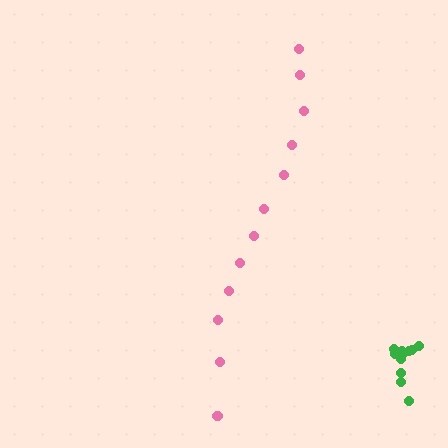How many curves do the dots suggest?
There are 2 distinct paths.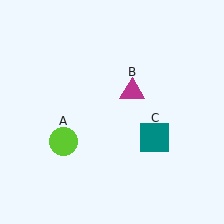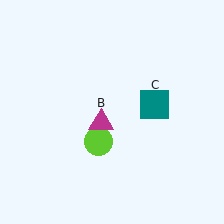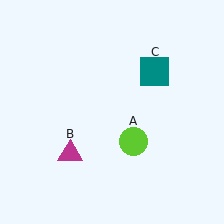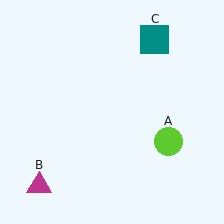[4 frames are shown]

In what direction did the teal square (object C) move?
The teal square (object C) moved up.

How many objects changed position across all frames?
3 objects changed position: lime circle (object A), magenta triangle (object B), teal square (object C).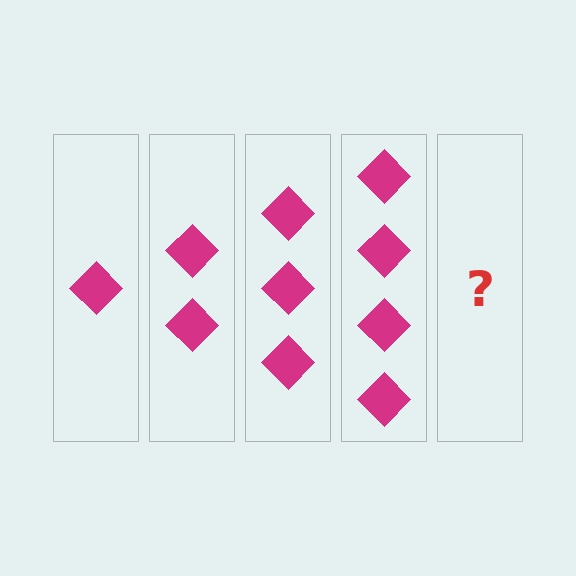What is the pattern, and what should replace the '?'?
The pattern is that each step adds one more diamond. The '?' should be 5 diamonds.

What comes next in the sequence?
The next element should be 5 diamonds.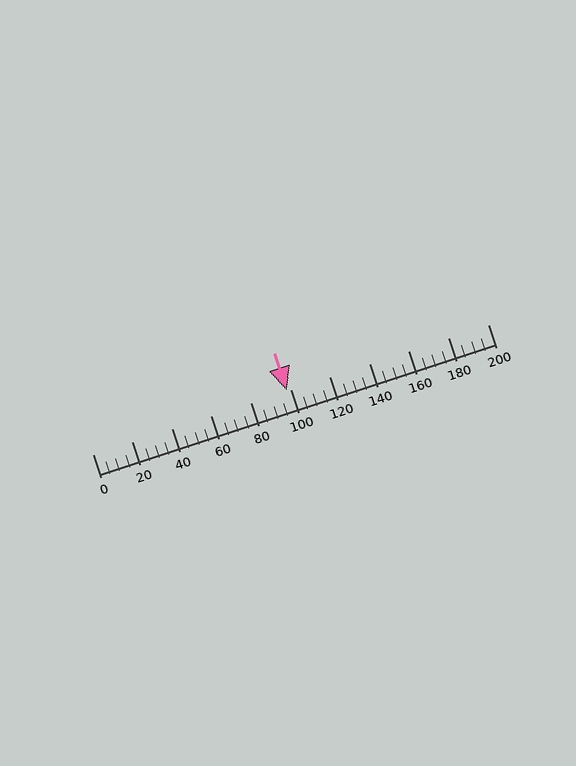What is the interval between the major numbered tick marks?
The major tick marks are spaced 20 units apart.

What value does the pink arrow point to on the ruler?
The pink arrow points to approximately 98.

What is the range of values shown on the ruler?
The ruler shows values from 0 to 200.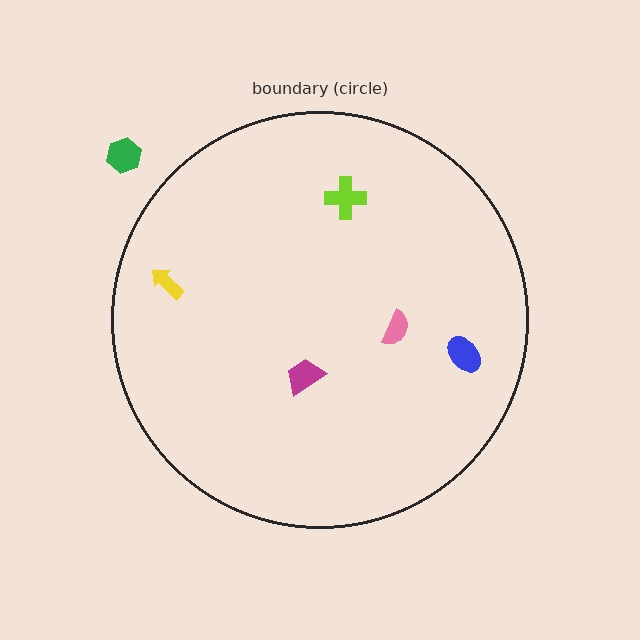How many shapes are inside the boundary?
5 inside, 1 outside.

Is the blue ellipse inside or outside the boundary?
Inside.